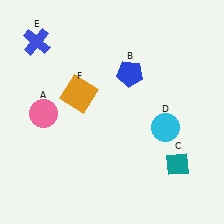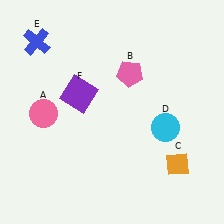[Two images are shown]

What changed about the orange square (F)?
In Image 1, F is orange. In Image 2, it changed to purple.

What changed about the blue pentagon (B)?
In Image 1, B is blue. In Image 2, it changed to pink.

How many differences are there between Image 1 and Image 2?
There are 3 differences between the two images.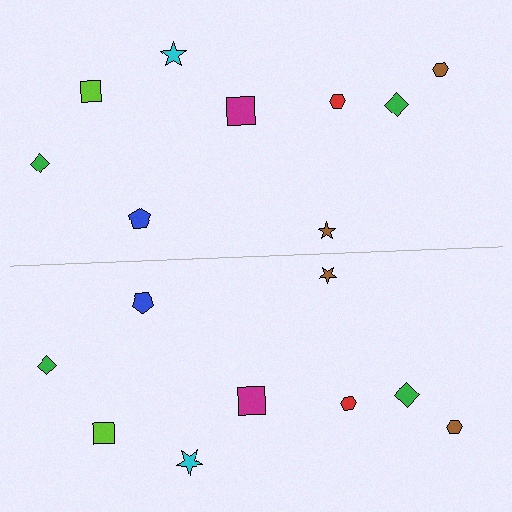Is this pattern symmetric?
Yes, this pattern has bilateral (reflection) symmetry.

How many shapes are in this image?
There are 18 shapes in this image.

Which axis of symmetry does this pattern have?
The pattern has a horizontal axis of symmetry running through the center of the image.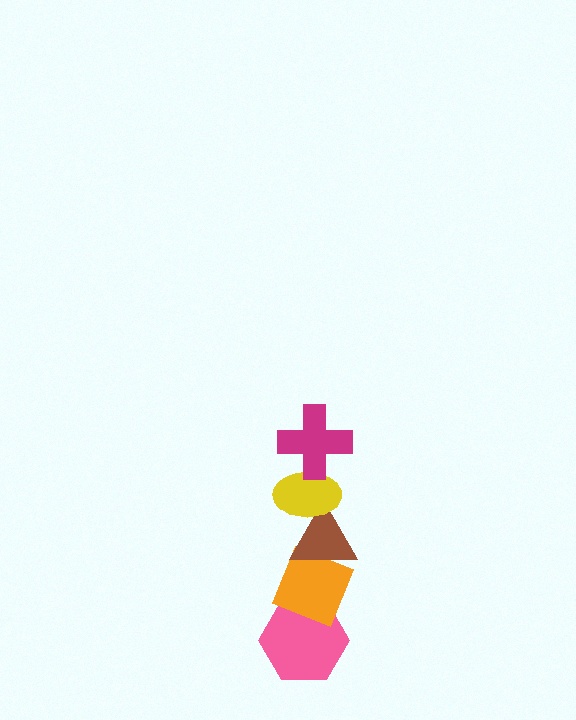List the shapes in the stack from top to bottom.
From top to bottom: the magenta cross, the yellow ellipse, the brown triangle, the orange diamond, the pink hexagon.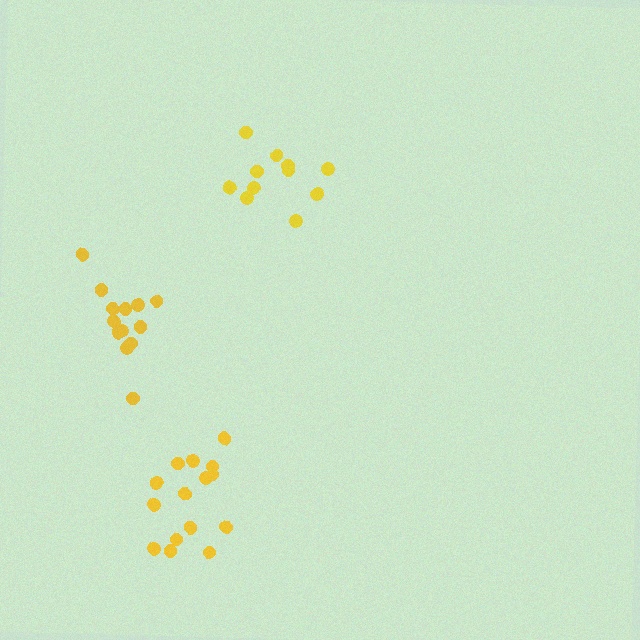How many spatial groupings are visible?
There are 3 spatial groupings.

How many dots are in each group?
Group 1: 11 dots, Group 2: 13 dots, Group 3: 15 dots (39 total).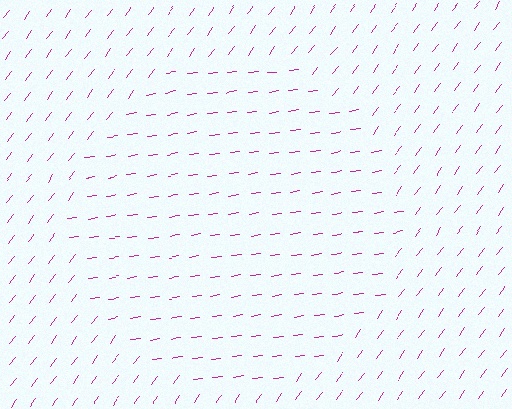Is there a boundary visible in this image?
Yes, there is a texture boundary formed by a change in line orientation.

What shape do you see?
I see a circle.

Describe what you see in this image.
The image is filled with small magenta line segments. A circle region in the image has lines oriented differently from the surrounding lines, creating a visible texture boundary.